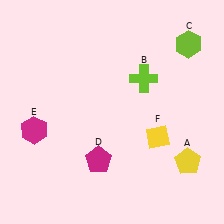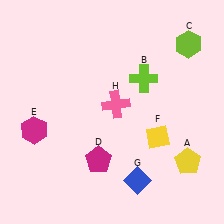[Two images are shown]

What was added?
A blue diamond (G), a pink cross (H) were added in Image 2.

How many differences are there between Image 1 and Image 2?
There are 2 differences between the two images.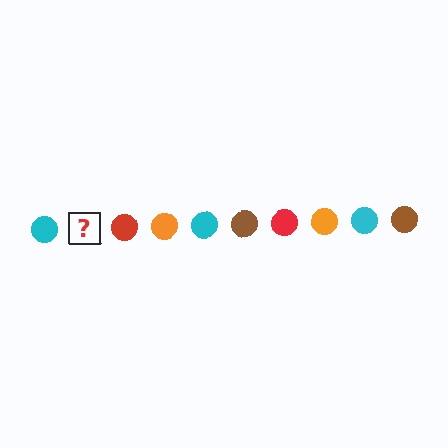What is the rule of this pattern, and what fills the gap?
The rule is that the pattern cycles through cyan, brown, red, orange circles. The gap should be filled with a brown circle.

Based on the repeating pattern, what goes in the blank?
The blank should be a brown circle.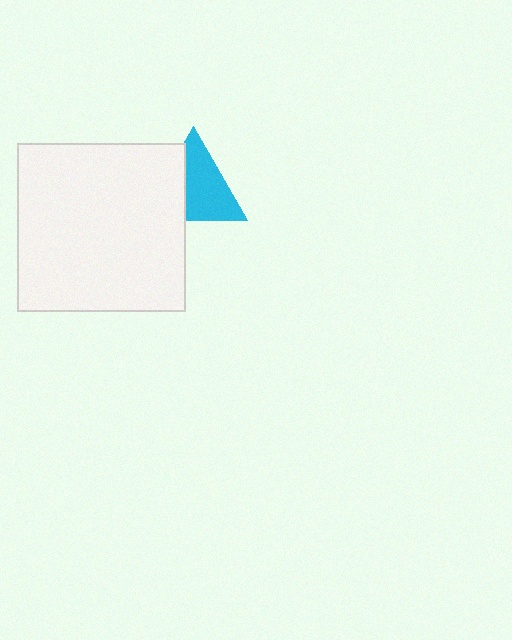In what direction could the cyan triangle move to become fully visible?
The cyan triangle could move right. That would shift it out from behind the white square entirely.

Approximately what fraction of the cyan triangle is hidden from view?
Roughly 36% of the cyan triangle is hidden behind the white square.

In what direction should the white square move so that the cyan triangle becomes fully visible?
The white square should move left. That is the shortest direction to clear the overlap and leave the cyan triangle fully visible.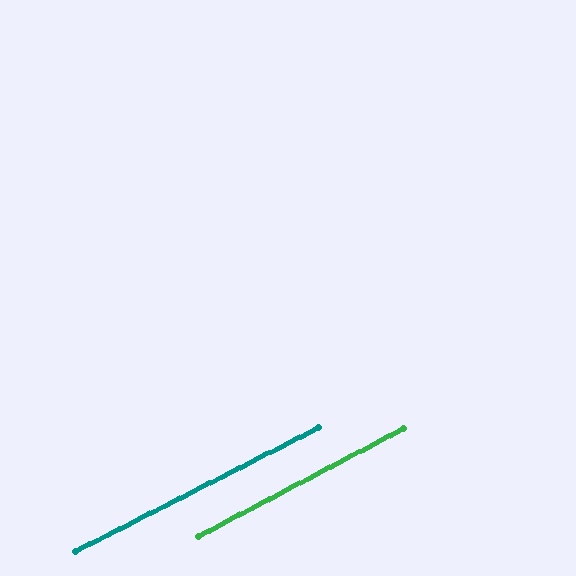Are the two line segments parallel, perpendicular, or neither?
Parallel — their directions differ by only 0.7°.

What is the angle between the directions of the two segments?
Approximately 1 degree.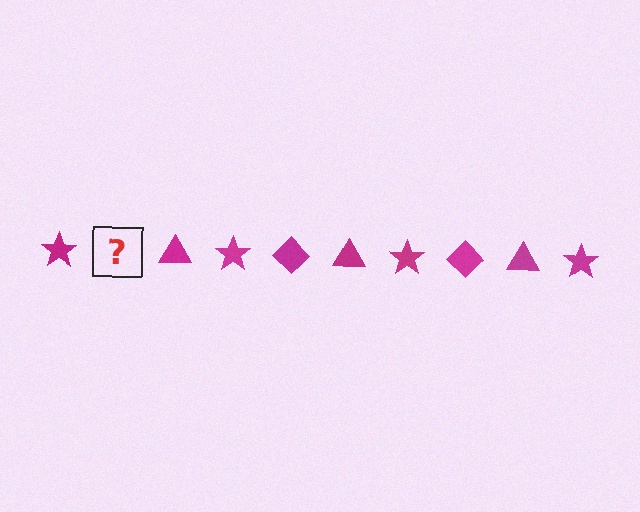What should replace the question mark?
The question mark should be replaced with a magenta diamond.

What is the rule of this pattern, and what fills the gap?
The rule is that the pattern cycles through star, diamond, triangle shapes in magenta. The gap should be filled with a magenta diamond.